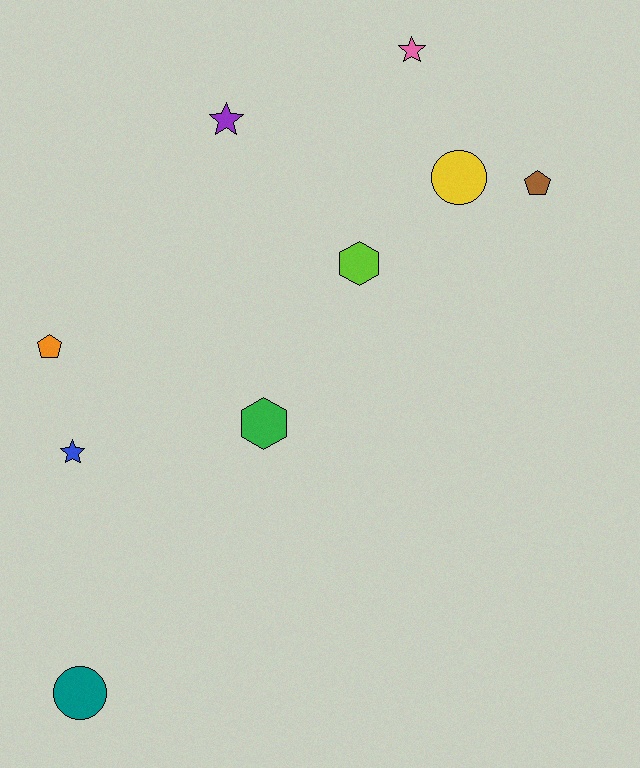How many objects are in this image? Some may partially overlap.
There are 9 objects.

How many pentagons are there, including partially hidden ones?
There are 2 pentagons.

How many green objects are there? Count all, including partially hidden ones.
There is 1 green object.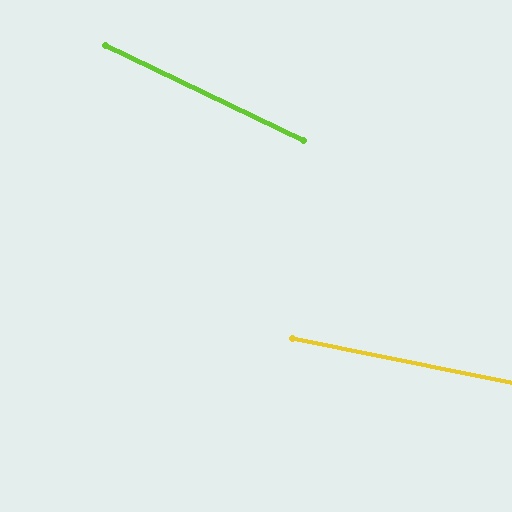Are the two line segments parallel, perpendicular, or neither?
Neither parallel nor perpendicular — they differ by about 14°.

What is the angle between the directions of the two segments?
Approximately 14 degrees.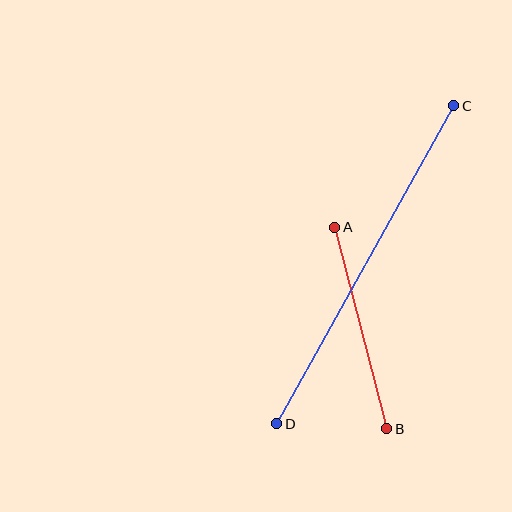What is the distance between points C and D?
The distance is approximately 364 pixels.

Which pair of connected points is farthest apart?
Points C and D are farthest apart.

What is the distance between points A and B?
The distance is approximately 208 pixels.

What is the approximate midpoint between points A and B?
The midpoint is at approximately (361, 328) pixels.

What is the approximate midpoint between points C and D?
The midpoint is at approximately (365, 265) pixels.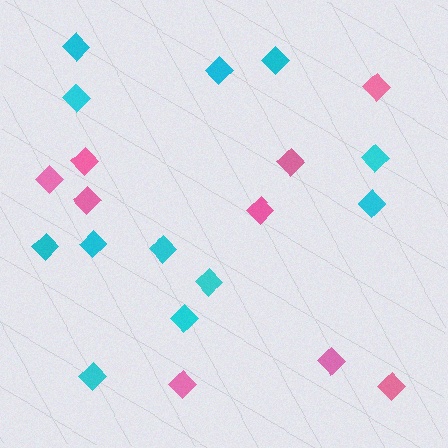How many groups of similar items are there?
There are 2 groups: one group of pink diamonds (9) and one group of cyan diamonds (12).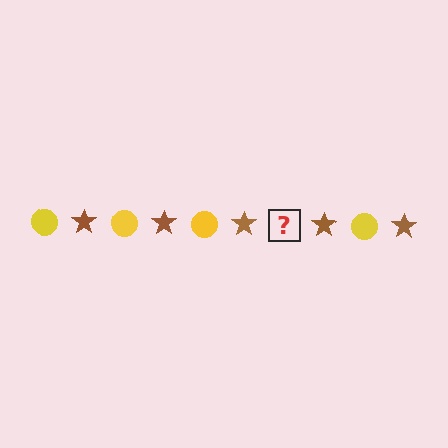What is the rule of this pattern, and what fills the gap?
The rule is that the pattern alternates between yellow circle and brown star. The gap should be filled with a yellow circle.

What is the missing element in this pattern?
The missing element is a yellow circle.